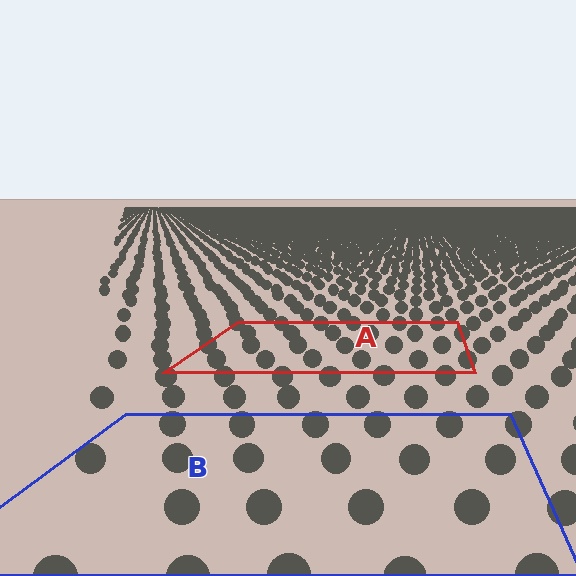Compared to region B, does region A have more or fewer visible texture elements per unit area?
Region A has more texture elements per unit area — they are packed more densely because it is farther away.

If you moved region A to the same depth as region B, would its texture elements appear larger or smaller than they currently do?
They would appear larger. At a closer depth, the same texture elements are projected at a bigger on-screen size.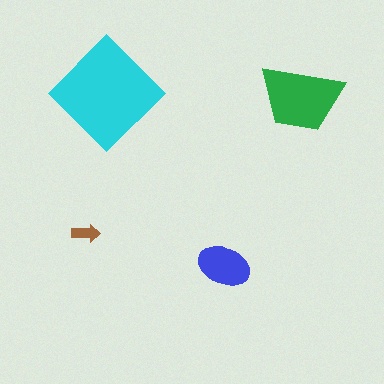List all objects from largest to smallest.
The cyan diamond, the green trapezoid, the blue ellipse, the brown arrow.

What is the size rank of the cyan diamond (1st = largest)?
1st.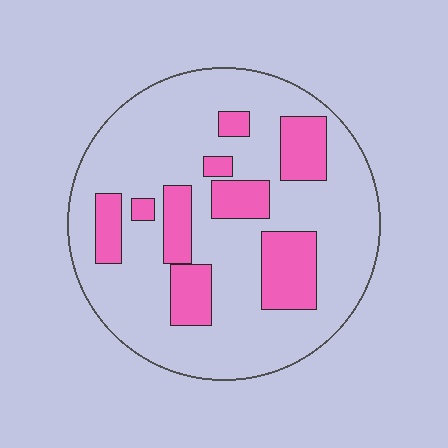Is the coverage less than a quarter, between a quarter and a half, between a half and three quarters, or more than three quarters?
Less than a quarter.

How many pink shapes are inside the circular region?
9.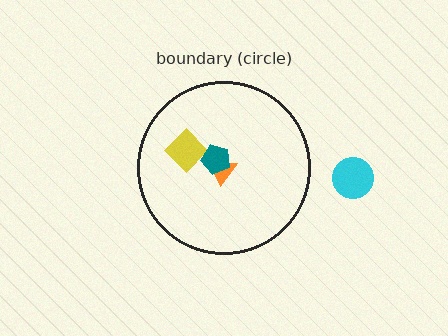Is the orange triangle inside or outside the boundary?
Inside.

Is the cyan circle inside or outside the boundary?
Outside.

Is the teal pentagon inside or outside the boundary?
Inside.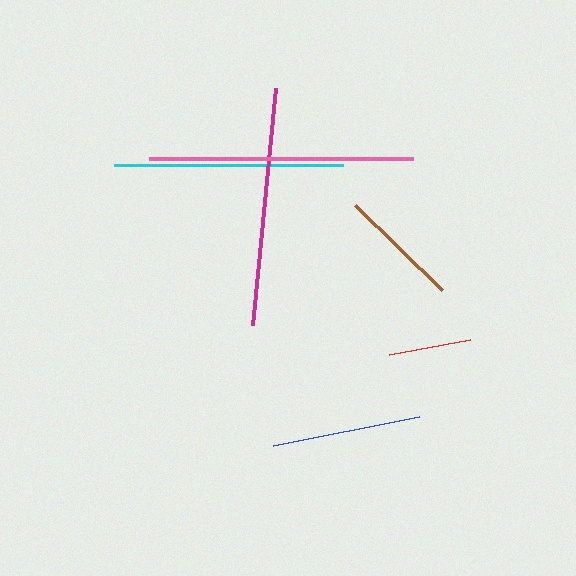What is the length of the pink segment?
The pink segment is approximately 264 pixels long.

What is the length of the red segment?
The red segment is approximately 82 pixels long.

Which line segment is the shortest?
The red line is the shortest at approximately 82 pixels.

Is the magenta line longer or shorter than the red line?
The magenta line is longer than the red line.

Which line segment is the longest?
The pink line is the longest at approximately 264 pixels.